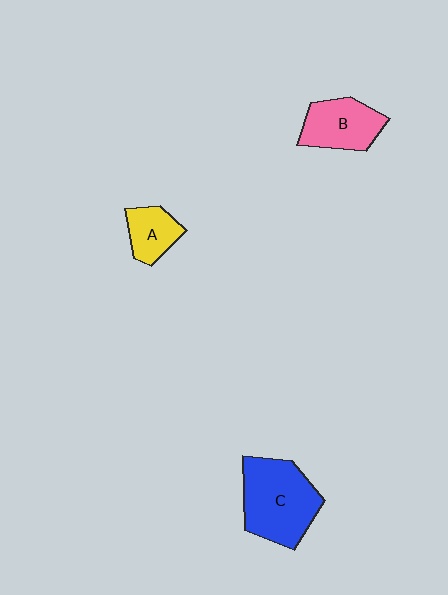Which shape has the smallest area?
Shape A (yellow).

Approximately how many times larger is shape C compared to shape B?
Approximately 1.6 times.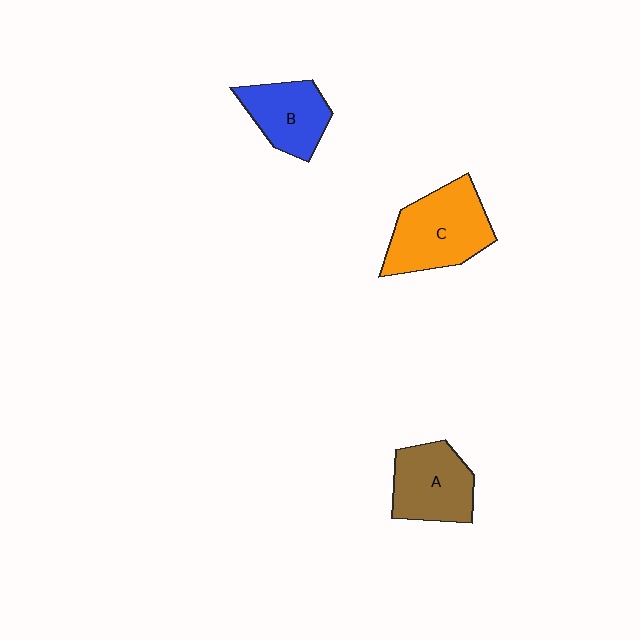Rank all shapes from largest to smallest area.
From largest to smallest: C (orange), A (brown), B (blue).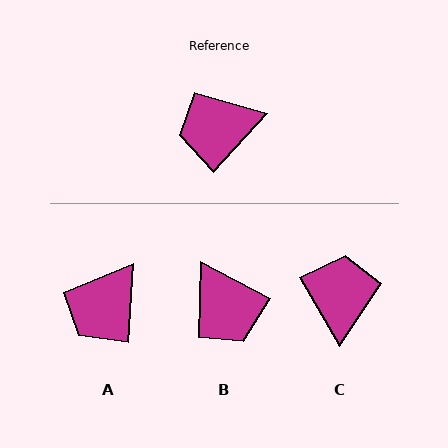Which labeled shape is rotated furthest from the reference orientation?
C, about 108 degrees away.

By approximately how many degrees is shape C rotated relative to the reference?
Approximately 108 degrees clockwise.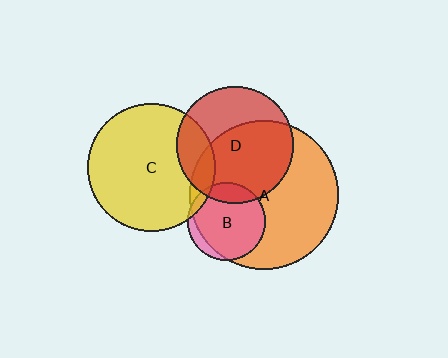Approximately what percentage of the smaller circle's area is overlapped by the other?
Approximately 60%.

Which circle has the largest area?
Circle A (orange).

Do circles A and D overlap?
Yes.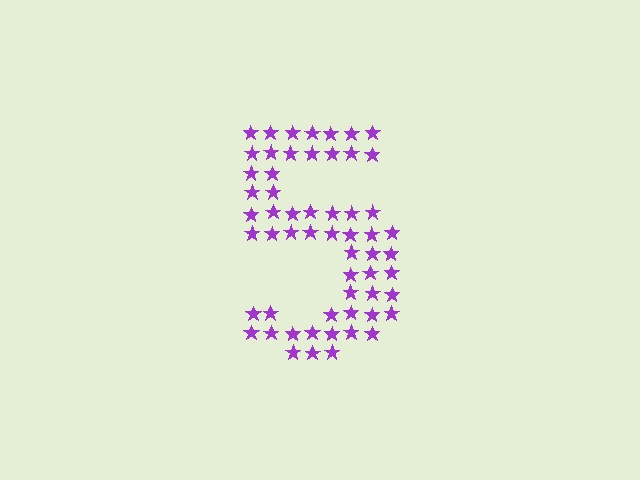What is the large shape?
The large shape is the digit 5.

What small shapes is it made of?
It is made of small stars.